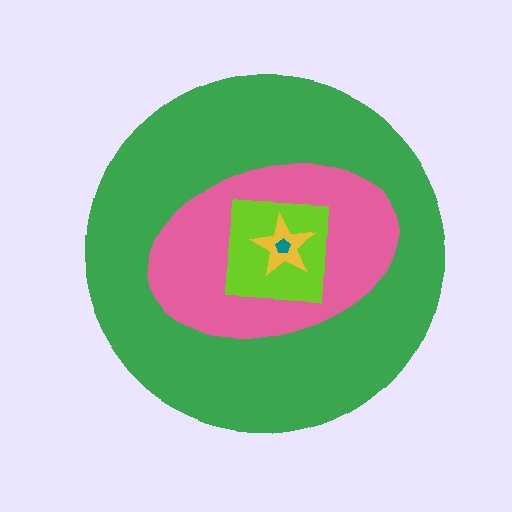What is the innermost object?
The teal pentagon.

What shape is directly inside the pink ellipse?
The lime square.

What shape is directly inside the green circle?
The pink ellipse.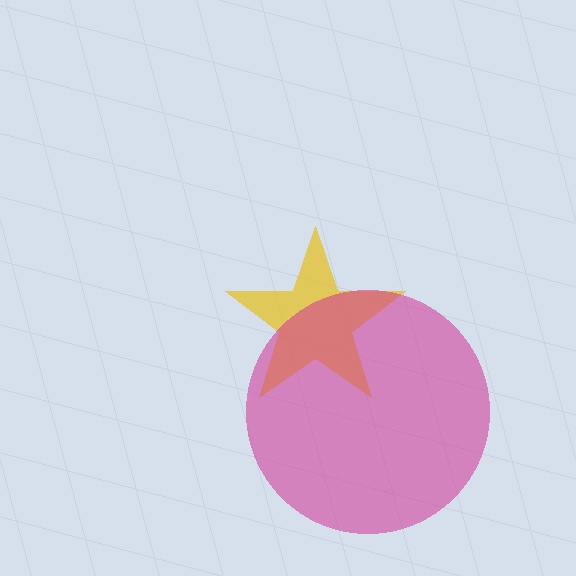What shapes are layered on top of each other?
The layered shapes are: a yellow star, a magenta circle.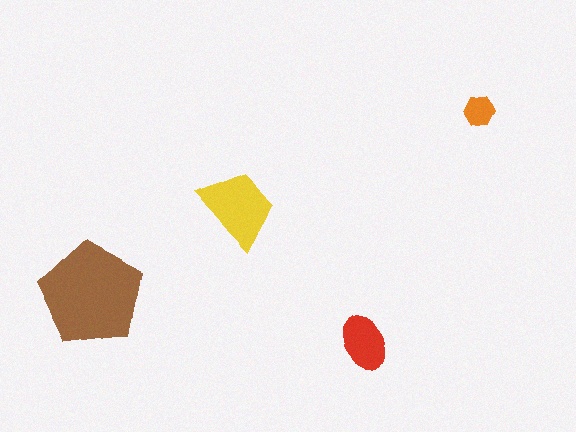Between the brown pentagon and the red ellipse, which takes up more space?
The brown pentagon.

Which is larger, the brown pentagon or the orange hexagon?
The brown pentagon.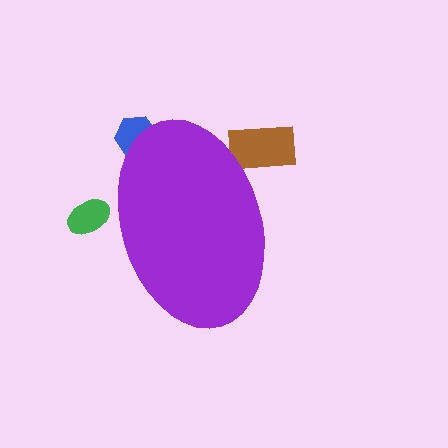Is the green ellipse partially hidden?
Yes, the green ellipse is partially hidden behind the purple ellipse.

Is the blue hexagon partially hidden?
Yes, the blue hexagon is partially hidden behind the purple ellipse.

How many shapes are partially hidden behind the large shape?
3 shapes are partially hidden.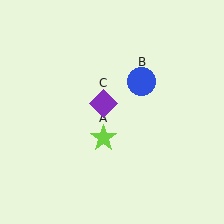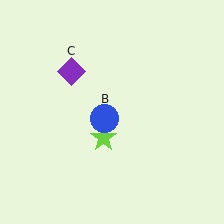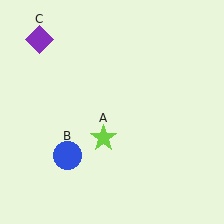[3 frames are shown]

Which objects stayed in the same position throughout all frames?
Lime star (object A) remained stationary.